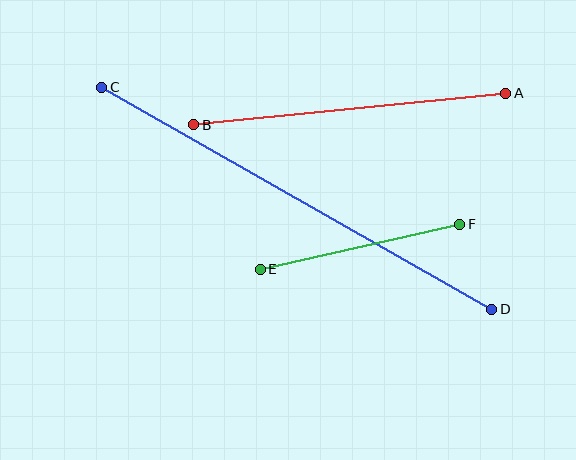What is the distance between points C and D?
The distance is approximately 449 pixels.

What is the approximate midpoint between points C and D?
The midpoint is at approximately (297, 198) pixels.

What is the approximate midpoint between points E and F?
The midpoint is at approximately (360, 247) pixels.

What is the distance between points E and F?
The distance is approximately 204 pixels.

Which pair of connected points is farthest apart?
Points C and D are farthest apart.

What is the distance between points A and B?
The distance is approximately 314 pixels.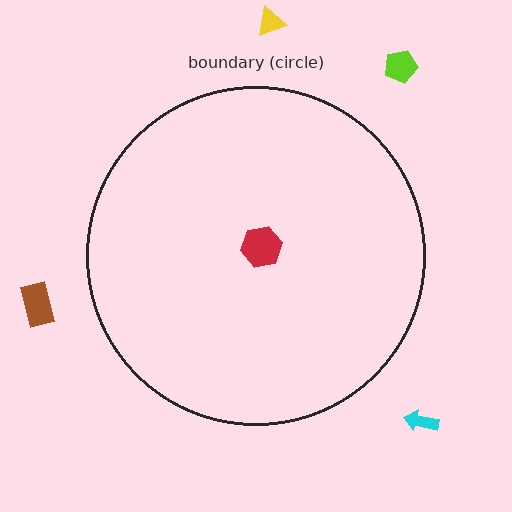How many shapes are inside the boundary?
1 inside, 4 outside.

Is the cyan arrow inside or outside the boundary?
Outside.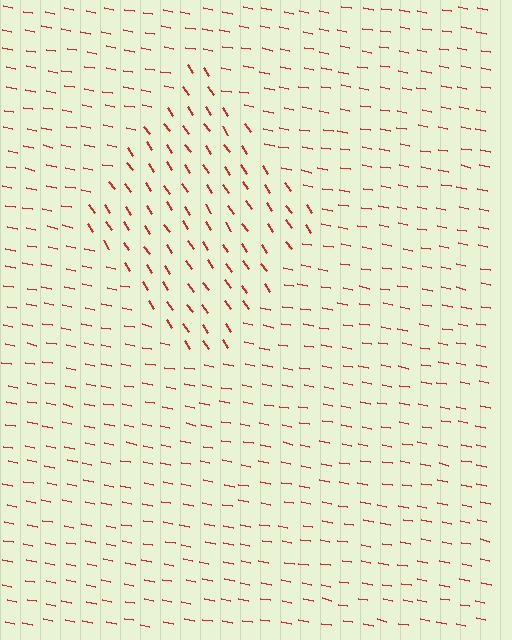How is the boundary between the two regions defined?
The boundary is defined purely by a change in line orientation (approximately 45 degrees difference). All lines are the same color and thickness.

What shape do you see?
I see a diamond.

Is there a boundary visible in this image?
Yes, there is a texture boundary formed by a change in line orientation.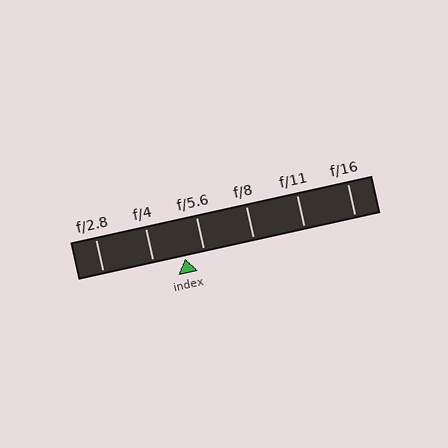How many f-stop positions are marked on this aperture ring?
There are 6 f-stop positions marked.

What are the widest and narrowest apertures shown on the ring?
The widest aperture shown is f/2.8 and the narrowest is f/16.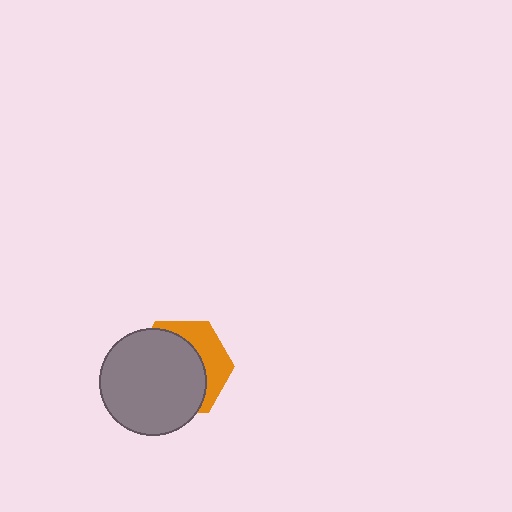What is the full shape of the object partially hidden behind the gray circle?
The partially hidden object is an orange hexagon.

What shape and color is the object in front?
The object in front is a gray circle.